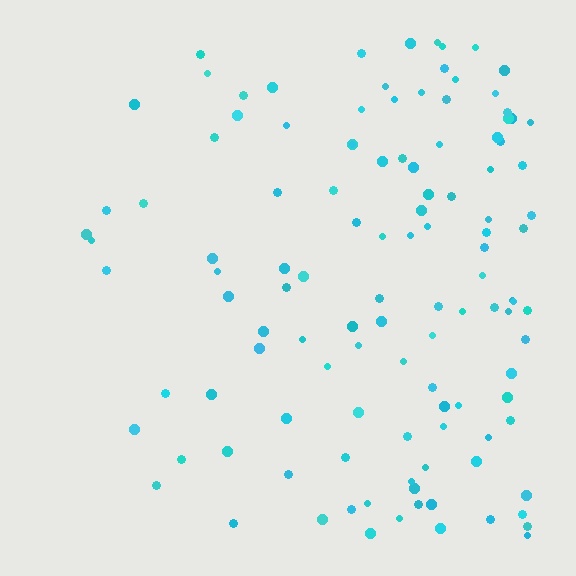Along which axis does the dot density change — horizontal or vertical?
Horizontal.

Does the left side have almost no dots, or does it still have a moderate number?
Still a moderate number, just noticeably fewer than the right.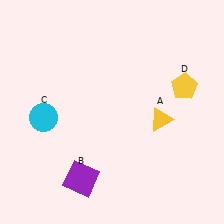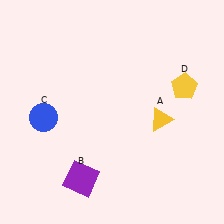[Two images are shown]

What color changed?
The circle (C) changed from cyan in Image 1 to blue in Image 2.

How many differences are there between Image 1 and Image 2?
There is 1 difference between the two images.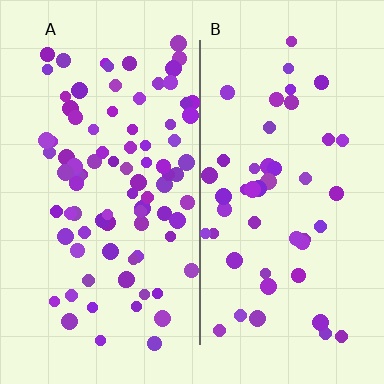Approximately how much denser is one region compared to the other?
Approximately 1.9× — region A over region B.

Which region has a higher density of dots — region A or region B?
A (the left).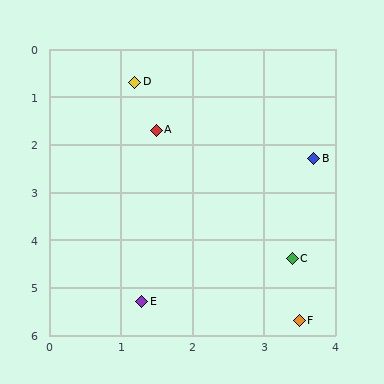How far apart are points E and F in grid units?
Points E and F are about 2.2 grid units apart.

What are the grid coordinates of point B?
Point B is at approximately (3.7, 2.3).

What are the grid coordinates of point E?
Point E is at approximately (1.3, 5.3).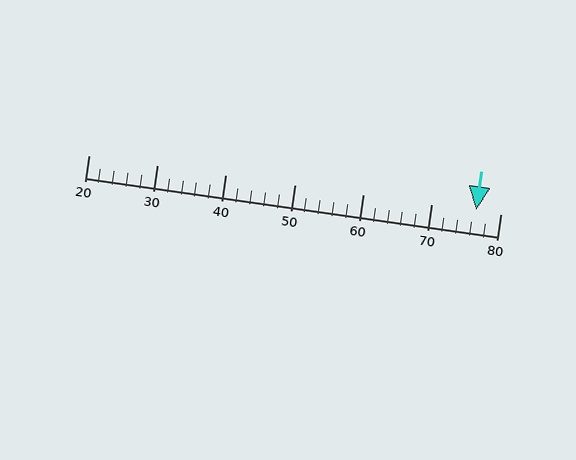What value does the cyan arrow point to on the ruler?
The cyan arrow points to approximately 76.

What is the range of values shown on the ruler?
The ruler shows values from 20 to 80.